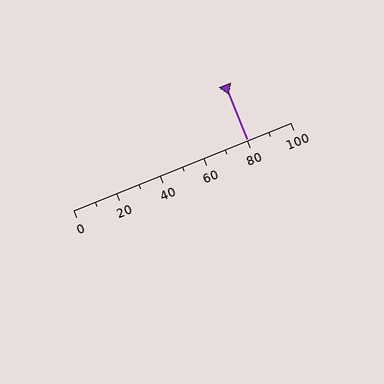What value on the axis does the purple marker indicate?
The marker indicates approximately 80.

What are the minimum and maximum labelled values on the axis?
The axis runs from 0 to 100.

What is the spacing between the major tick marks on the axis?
The major ticks are spaced 20 apart.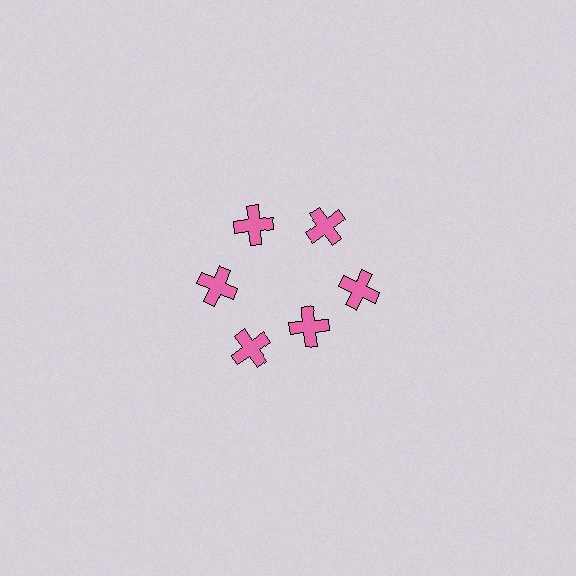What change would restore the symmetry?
The symmetry would be restored by moving it outward, back onto the ring so that all 6 crosses sit at equal angles and equal distance from the center.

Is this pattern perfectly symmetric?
No. The 6 pink crosses are arranged in a ring, but one element near the 5 o'clock position is pulled inward toward the center, breaking the 6-fold rotational symmetry.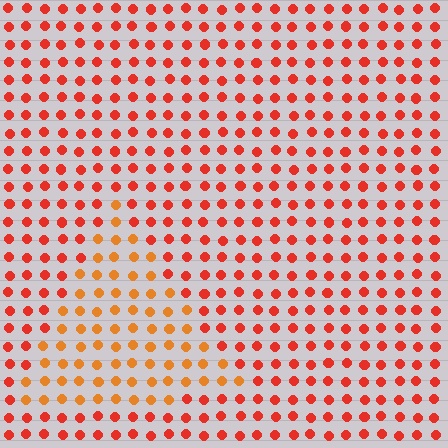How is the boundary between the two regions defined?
The boundary is defined purely by a slight shift in hue (about 26 degrees). Spacing, size, and orientation are identical on both sides.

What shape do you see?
I see a triangle.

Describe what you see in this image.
The image is filled with small red elements in a uniform arrangement. A triangle-shaped region is visible where the elements are tinted to a slightly different hue, forming a subtle color boundary.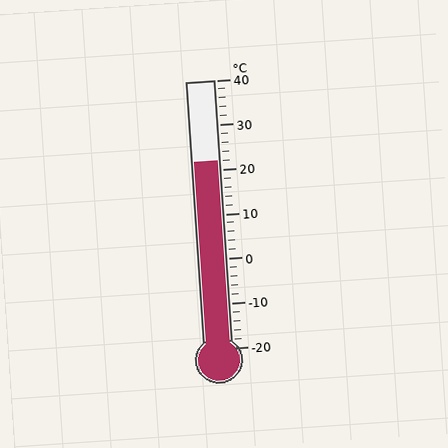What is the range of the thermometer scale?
The thermometer scale ranges from -20°C to 40°C.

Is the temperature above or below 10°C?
The temperature is above 10°C.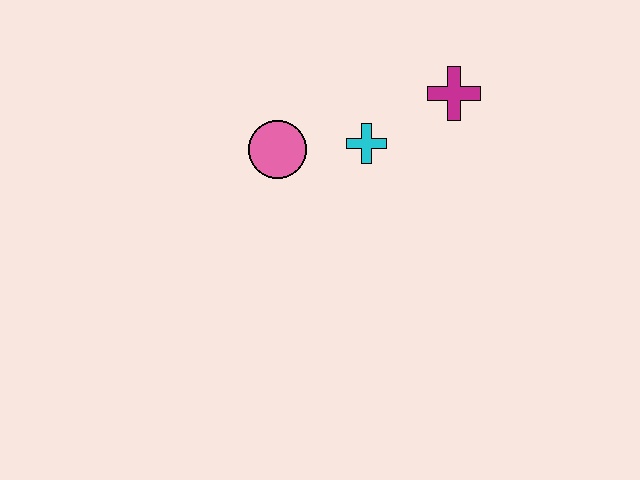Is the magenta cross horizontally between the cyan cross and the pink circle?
No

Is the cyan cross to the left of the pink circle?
No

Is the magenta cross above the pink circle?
Yes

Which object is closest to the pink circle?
The cyan cross is closest to the pink circle.